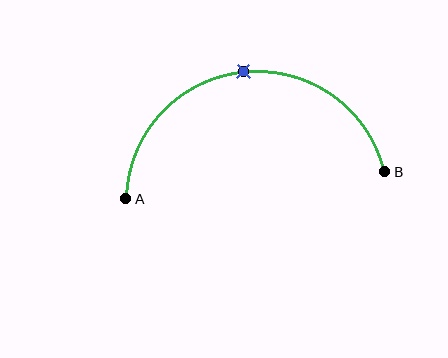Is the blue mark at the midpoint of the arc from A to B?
Yes. The blue mark lies on the arc at equal arc-length from both A and B — it is the arc midpoint.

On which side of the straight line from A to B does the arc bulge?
The arc bulges above the straight line connecting A and B.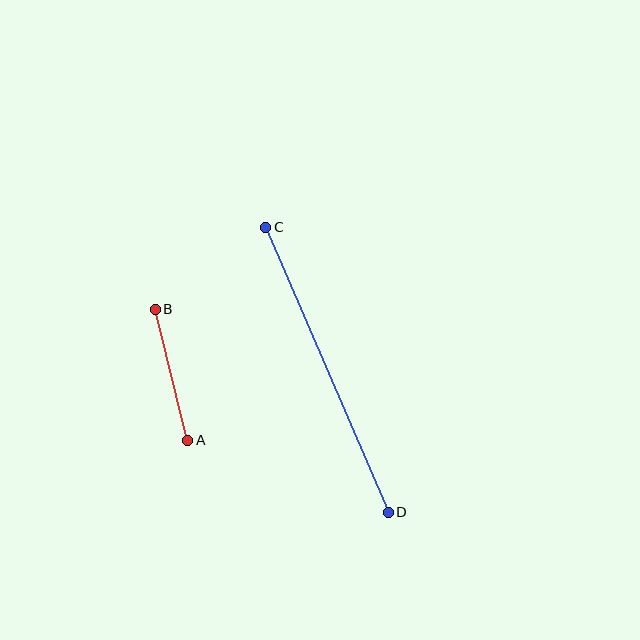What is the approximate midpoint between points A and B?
The midpoint is at approximately (172, 375) pixels.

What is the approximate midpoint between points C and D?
The midpoint is at approximately (327, 370) pixels.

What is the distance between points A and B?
The distance is approximately 135 pixels.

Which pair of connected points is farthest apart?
Points C and D are farthest apart.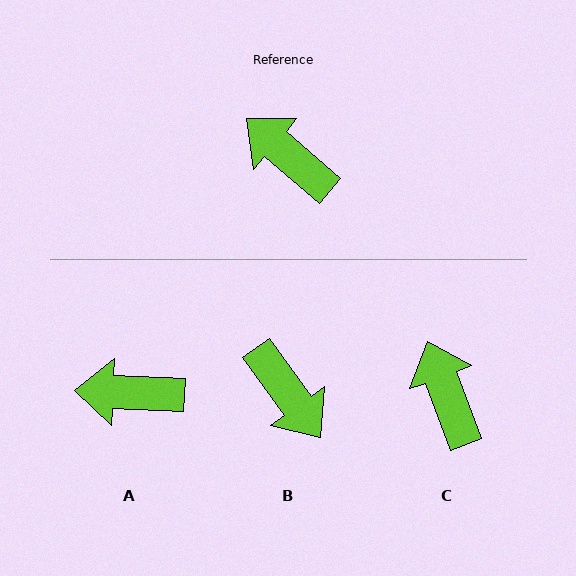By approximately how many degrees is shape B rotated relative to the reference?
Approximately 166 degrees counter-clockwise.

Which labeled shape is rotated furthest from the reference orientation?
B, about 166 degrees away.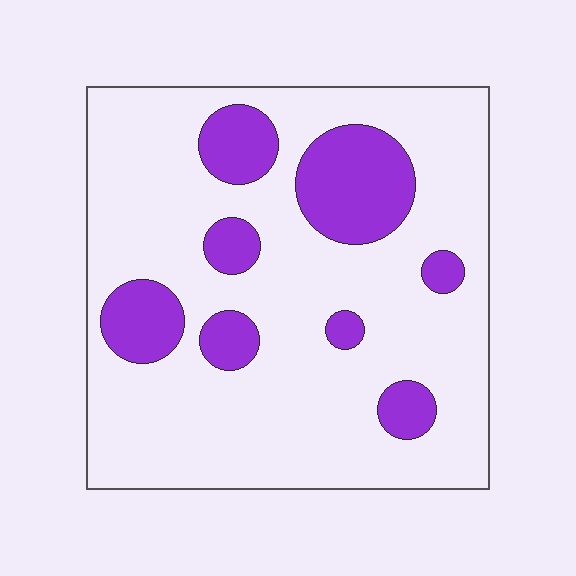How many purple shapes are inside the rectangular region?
8.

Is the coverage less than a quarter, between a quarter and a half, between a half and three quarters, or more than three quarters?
Less than a quarter.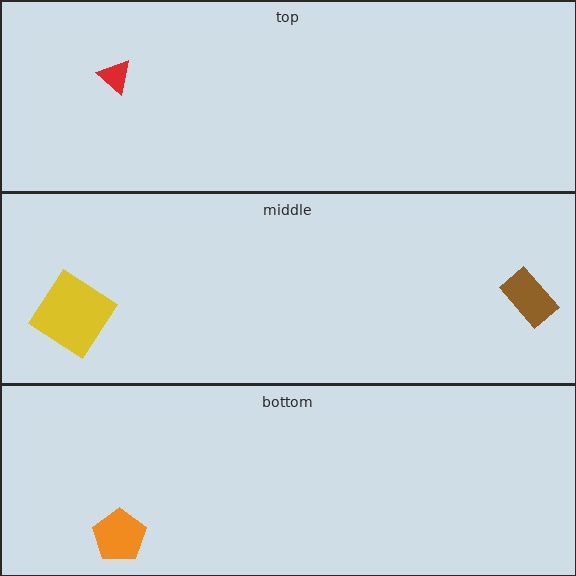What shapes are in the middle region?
The brown rectangle, the yellow diamond.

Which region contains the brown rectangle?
The middle region.